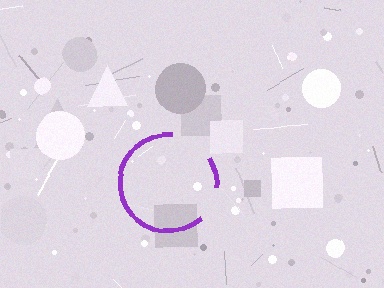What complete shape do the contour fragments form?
The contour fragments form a circle.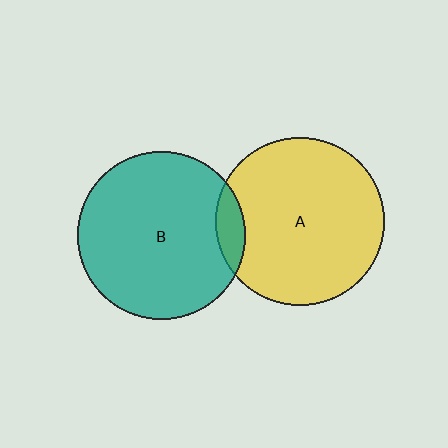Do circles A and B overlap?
Yes.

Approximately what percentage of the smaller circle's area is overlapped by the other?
Approximately 10%.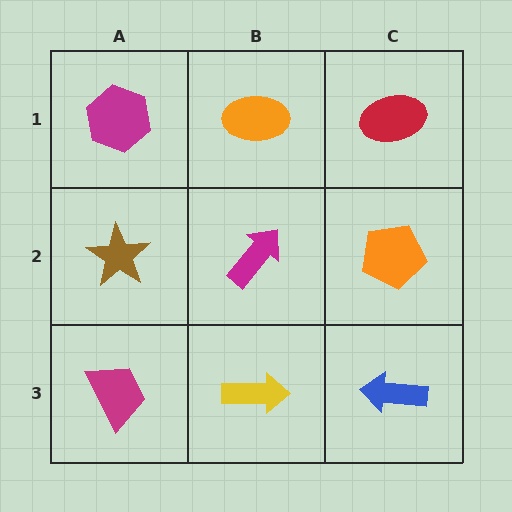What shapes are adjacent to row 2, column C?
A red ellipse (row 1, column C), a blue arrow (row 3, column C), a magenta arrow (row 2, column B).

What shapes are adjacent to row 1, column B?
A magenta arrow (row 2, column B), a magenta hexagon (row 1, column A), a red ellipse (row 1, column C).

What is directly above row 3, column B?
A magenta arrow.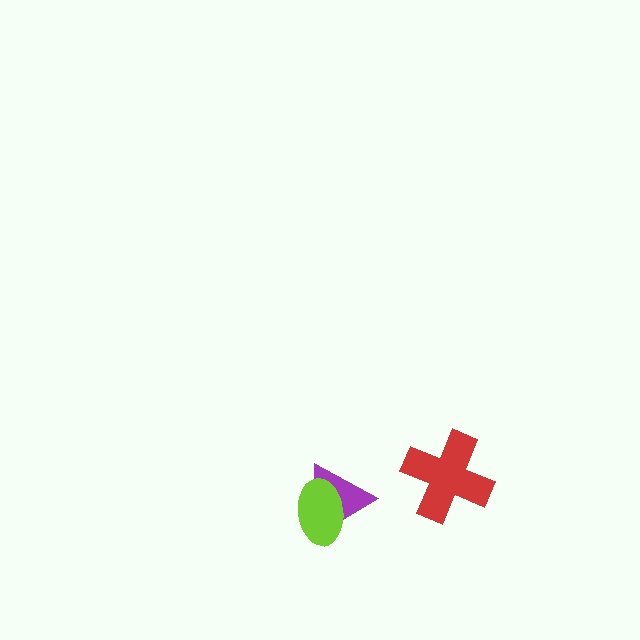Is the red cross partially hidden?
No, no other shape covers it.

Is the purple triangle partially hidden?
Yes, it is partially covered by another shape.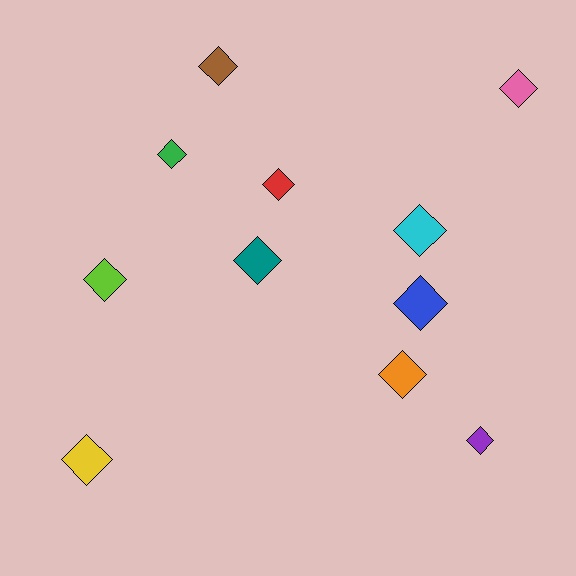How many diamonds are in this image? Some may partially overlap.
There are 11 diamonds.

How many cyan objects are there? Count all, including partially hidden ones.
There is 1 cyan object.